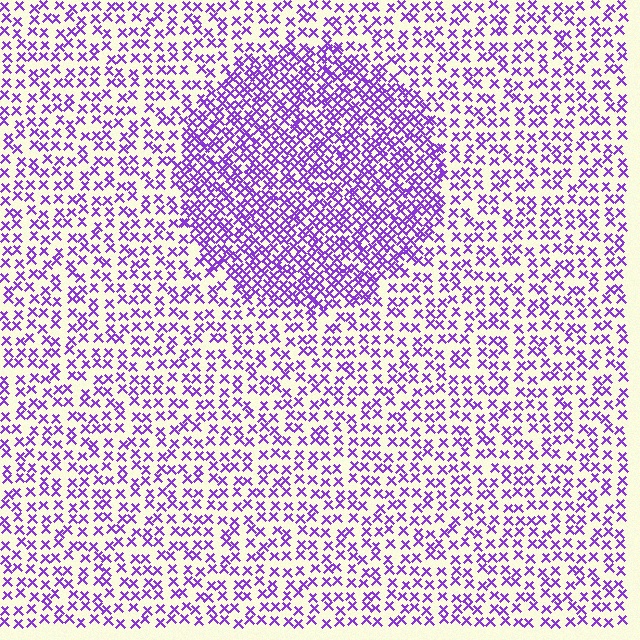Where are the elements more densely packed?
The elements are more densely packed inside the circle boundary.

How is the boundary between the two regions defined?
The boundary is defined by a change in element density (approximately 2.0x ratio). All elements are the same color, size, and shape.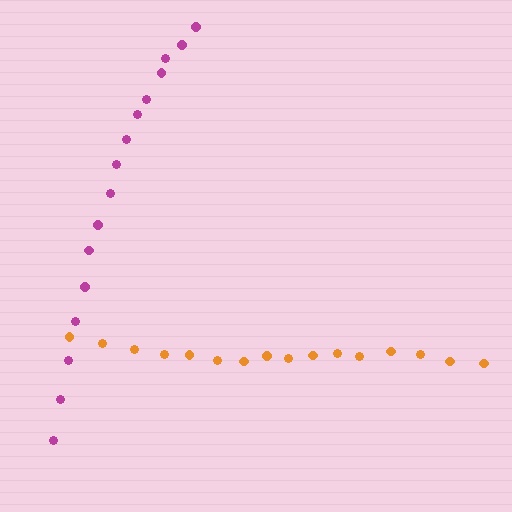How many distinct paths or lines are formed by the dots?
There are 2 distinct paths.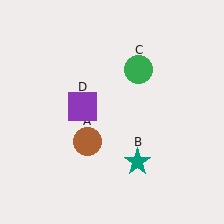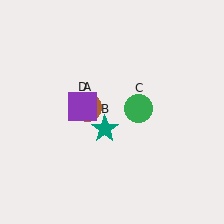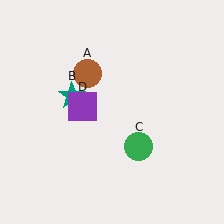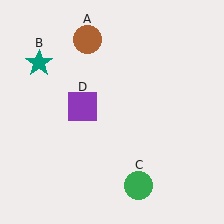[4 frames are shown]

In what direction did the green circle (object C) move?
The green circle (object C) moved down.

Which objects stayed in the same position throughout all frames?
Purple square (object D) remained stationary.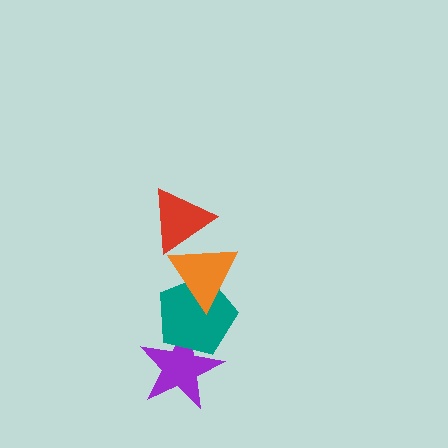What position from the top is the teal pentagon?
The teal pentagon is 3rd from the top.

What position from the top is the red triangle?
The red triangle is 1st from the top.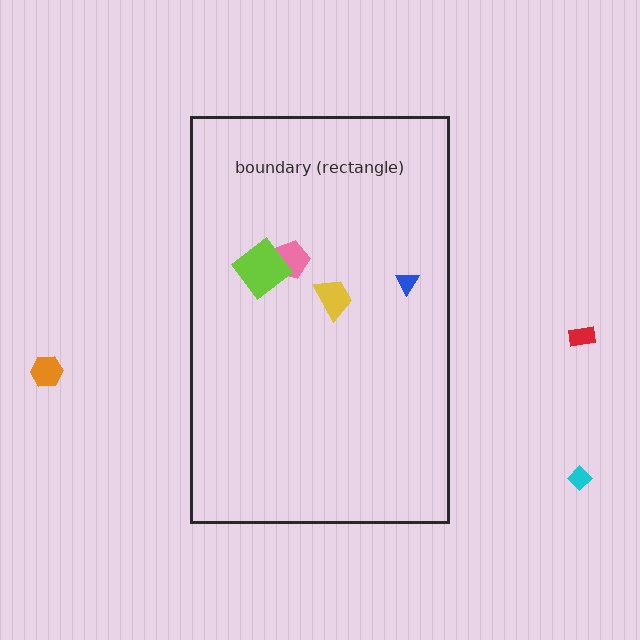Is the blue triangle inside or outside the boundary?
Inside.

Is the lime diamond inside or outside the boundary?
Inside.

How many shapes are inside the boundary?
4 inside, 3 outside.